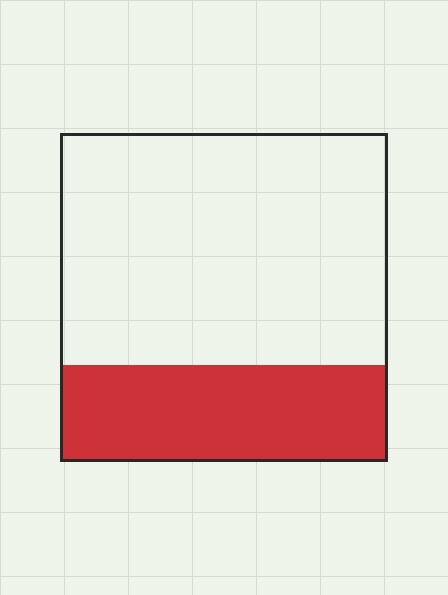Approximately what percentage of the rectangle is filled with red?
Approximately 30%.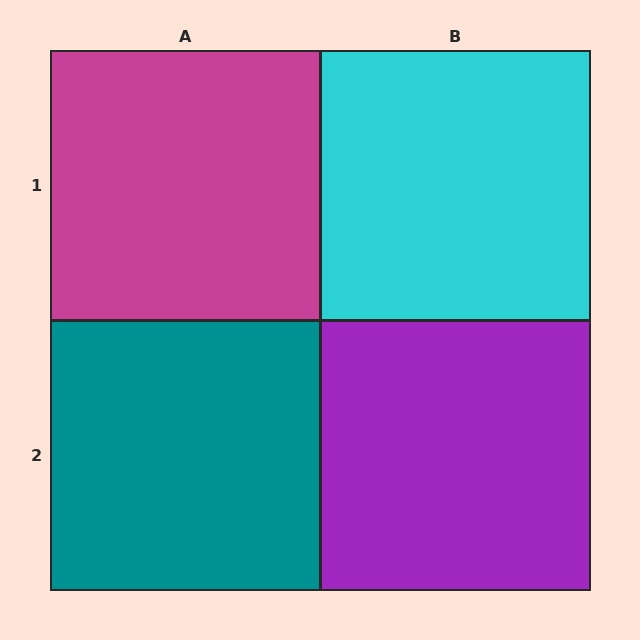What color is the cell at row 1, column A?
Magenta.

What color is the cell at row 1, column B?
Cyan.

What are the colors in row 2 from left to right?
Teal, purple.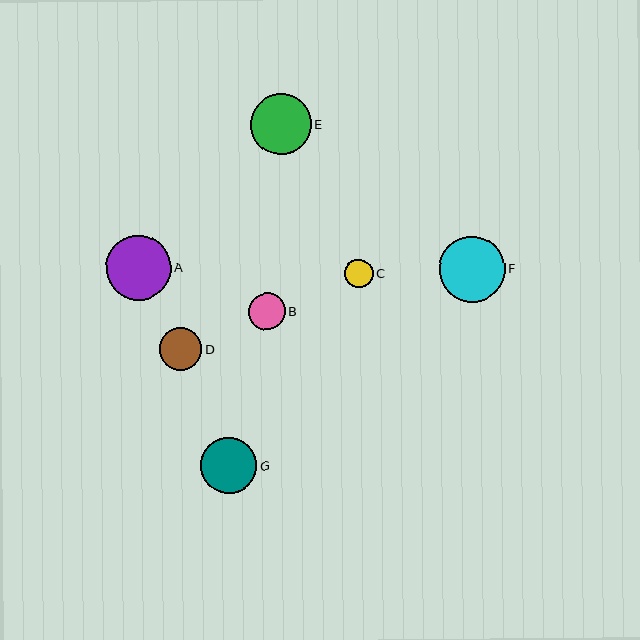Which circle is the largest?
Circle F is the largest with a size of approximately 66 pixels.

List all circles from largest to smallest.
From largest to smallest: F, A, E, G, D, B, C.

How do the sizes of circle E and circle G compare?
Circle E and circle G are approximately the same size.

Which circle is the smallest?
Circle C is the smallest with a size of approximately 29 pixels.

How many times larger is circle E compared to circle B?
Circle E is approximately 1.7 times the size of circle B.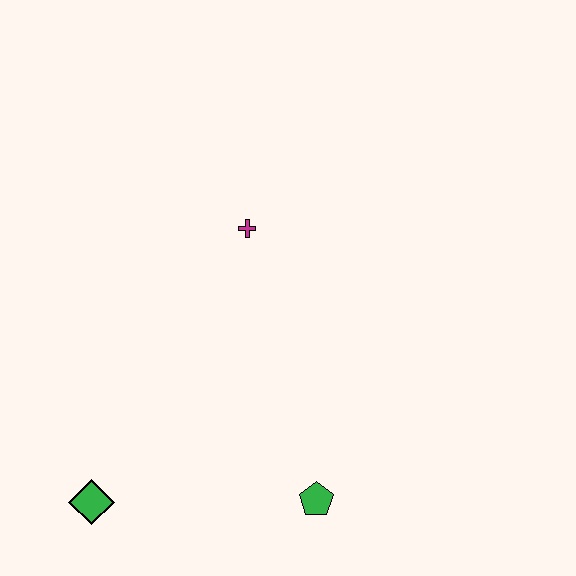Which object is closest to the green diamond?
The green pentagon is closest to the green diamond.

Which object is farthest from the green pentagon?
The magenta cross is farthest from the green pentagon.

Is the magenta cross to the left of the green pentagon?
Yes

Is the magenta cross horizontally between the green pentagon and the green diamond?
Yes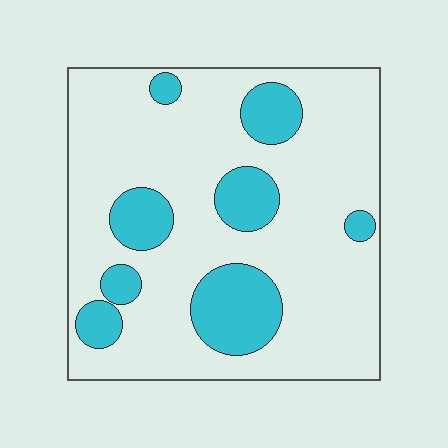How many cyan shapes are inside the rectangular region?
8.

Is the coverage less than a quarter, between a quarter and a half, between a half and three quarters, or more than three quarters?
Less than a quarter.